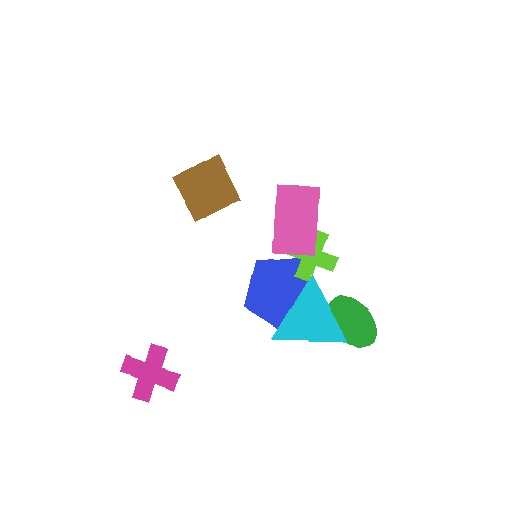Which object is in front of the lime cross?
The pink rectangle is in front of the lime cross.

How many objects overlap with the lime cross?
2 objects overlap with the lime cross.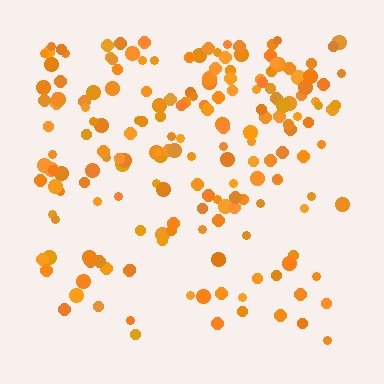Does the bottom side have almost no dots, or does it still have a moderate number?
Still a moderate number, just noticeably fewer than the top.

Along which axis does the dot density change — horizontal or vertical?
Vertical.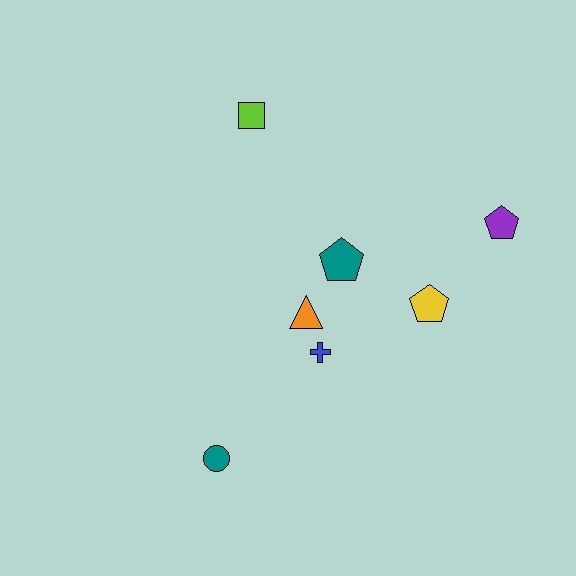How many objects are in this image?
There are 7 objects.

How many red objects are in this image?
There are no red objects.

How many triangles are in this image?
There is 1 triangle.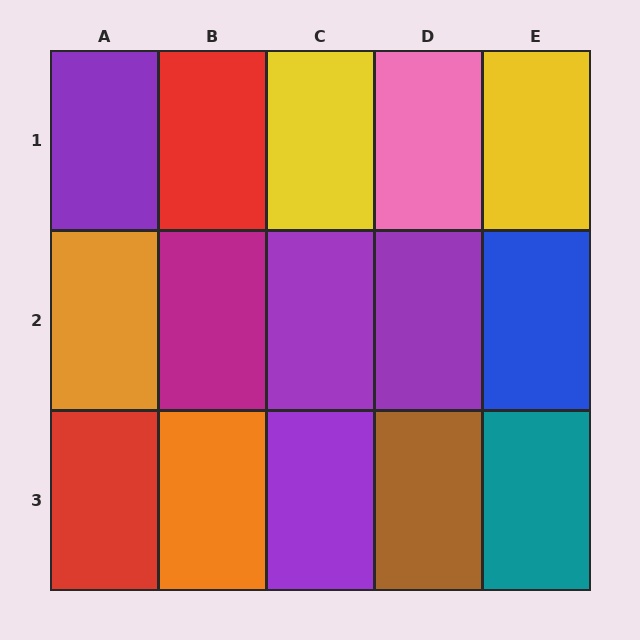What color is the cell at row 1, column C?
Yellow.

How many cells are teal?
1 cell is teal.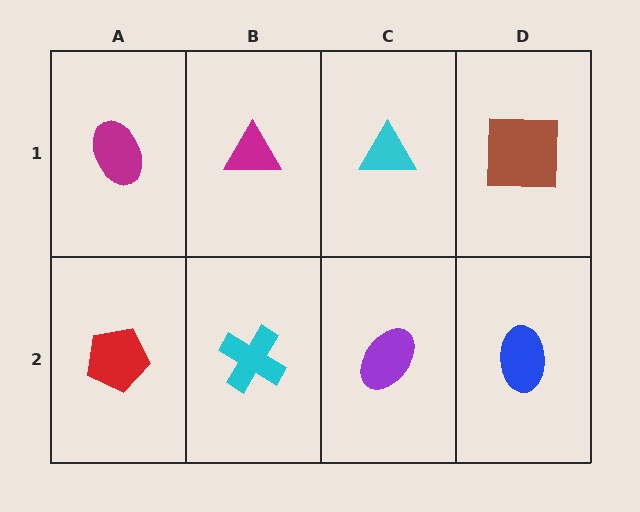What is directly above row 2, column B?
A magenta triangle.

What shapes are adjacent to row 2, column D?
A brown square (row 1, column D), a purple ellipse (row 2, column C).